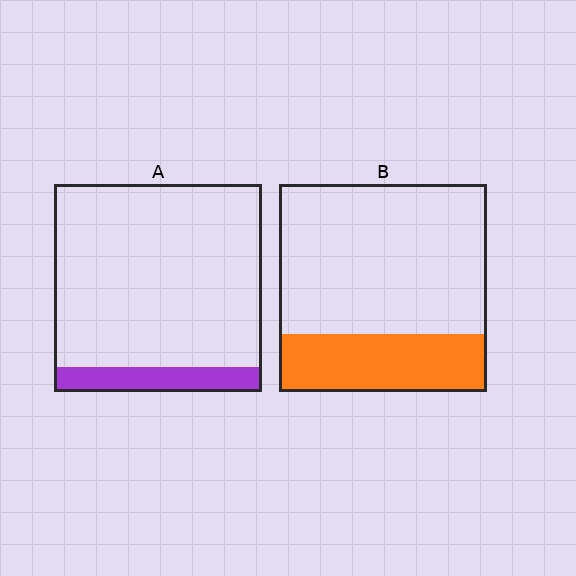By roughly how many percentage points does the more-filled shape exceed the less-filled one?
By roughly 15 percentage points (B over A).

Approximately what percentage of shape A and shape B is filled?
A is approximately 10% and B is approximately 30%.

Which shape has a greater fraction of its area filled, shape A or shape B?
Shape B.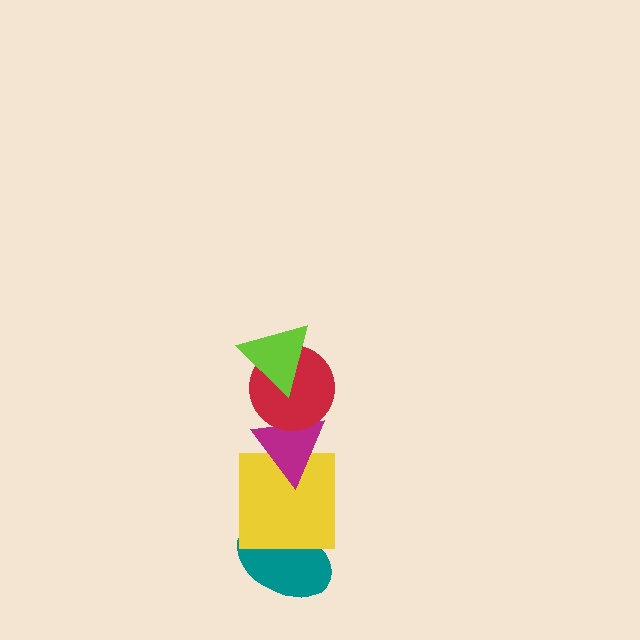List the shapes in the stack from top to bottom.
From top to bottom: the lime triangle, the red circle, the magenta triangle, the yellow square, the teal ellipse.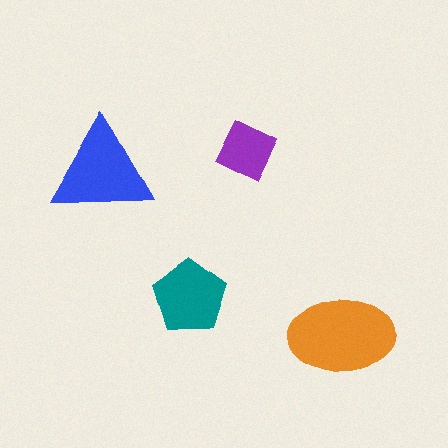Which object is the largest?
The orange ellipse.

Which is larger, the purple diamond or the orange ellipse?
The orange ellipse.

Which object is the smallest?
The purple diamond.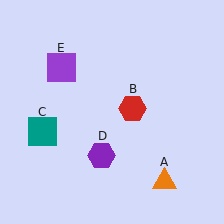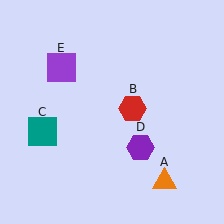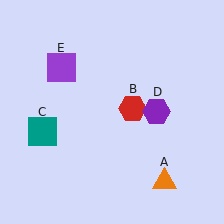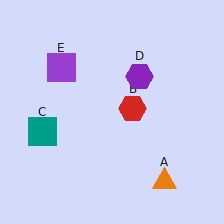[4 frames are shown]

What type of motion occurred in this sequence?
The purple hexagon (object D) rotated counterclockwise around the center of the scene.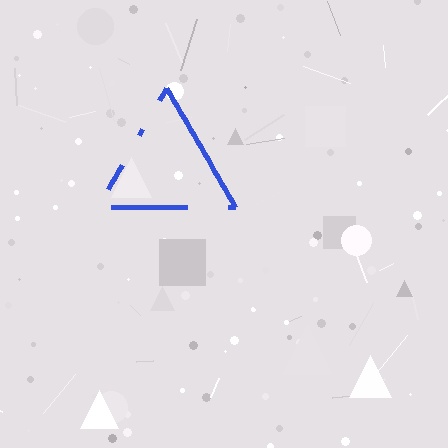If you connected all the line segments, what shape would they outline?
They would outline a triangle.